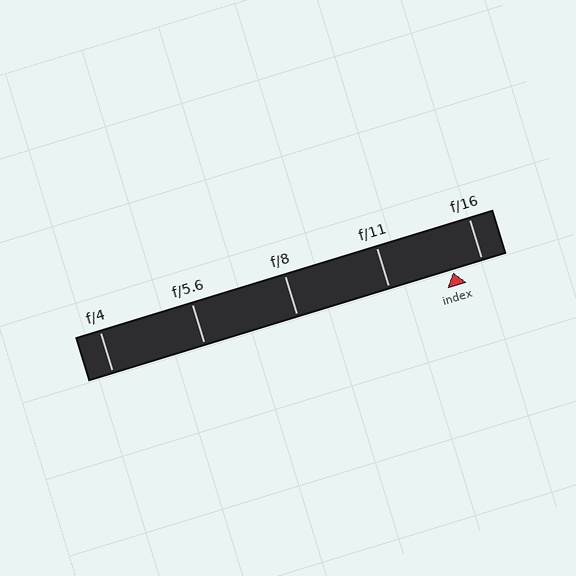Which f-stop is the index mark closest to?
The index mark is closest to f/16.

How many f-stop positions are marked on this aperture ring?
There are 5 f-stop positions marked.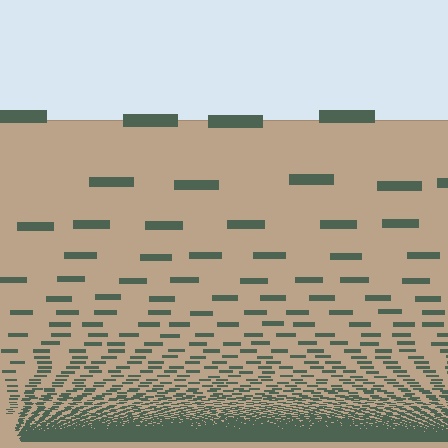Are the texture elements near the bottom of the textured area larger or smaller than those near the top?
Smaller. The gradient is inverted — elements near the bottom are smaller and denser.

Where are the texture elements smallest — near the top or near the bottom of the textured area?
Near the bottom.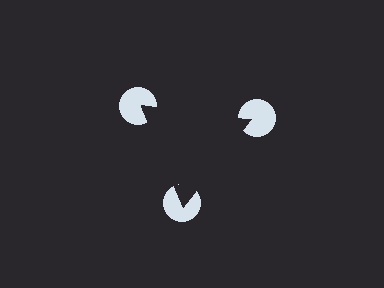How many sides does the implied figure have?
3 sides.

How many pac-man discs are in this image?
There are 3 — one at each vertex of the illusory triangle.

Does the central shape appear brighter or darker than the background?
It typically appears slightly darker than the background, even though no actual brightness change is drawn.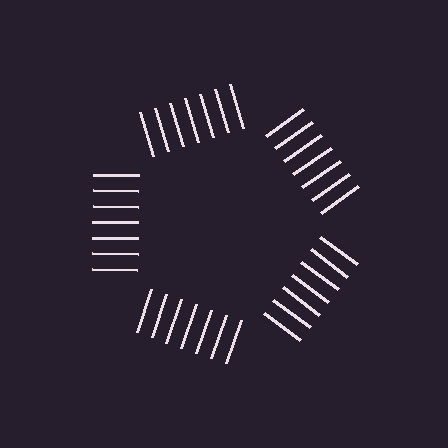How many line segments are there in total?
35 — 7 along each of the 5 edges.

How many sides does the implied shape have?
5 sides — the line-ends trace a pentagon.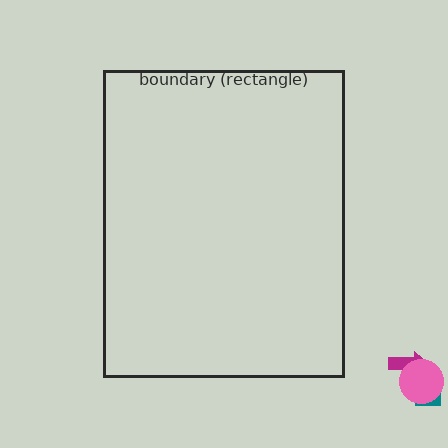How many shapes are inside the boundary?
0 inside, 3 outside.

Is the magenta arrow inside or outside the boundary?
Outside.